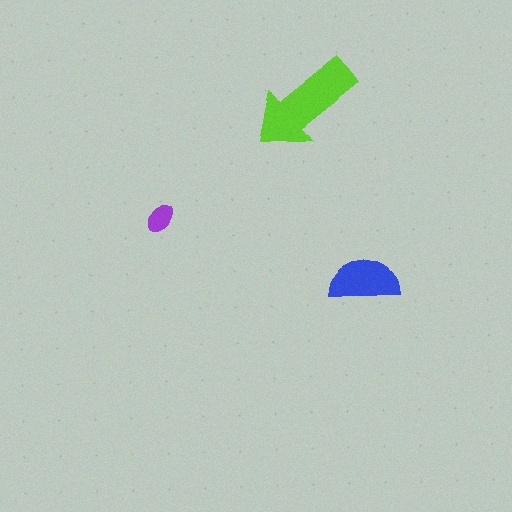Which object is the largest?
The lime arrow.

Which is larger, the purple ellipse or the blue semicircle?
The blue semicircle.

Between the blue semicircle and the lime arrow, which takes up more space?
The lime arrow.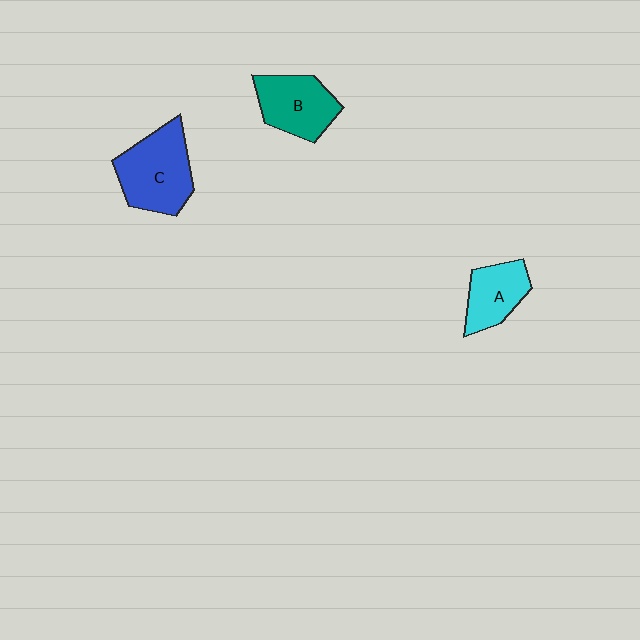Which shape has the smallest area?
Shape A (cyan).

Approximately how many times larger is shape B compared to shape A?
Approximately 1.2 times.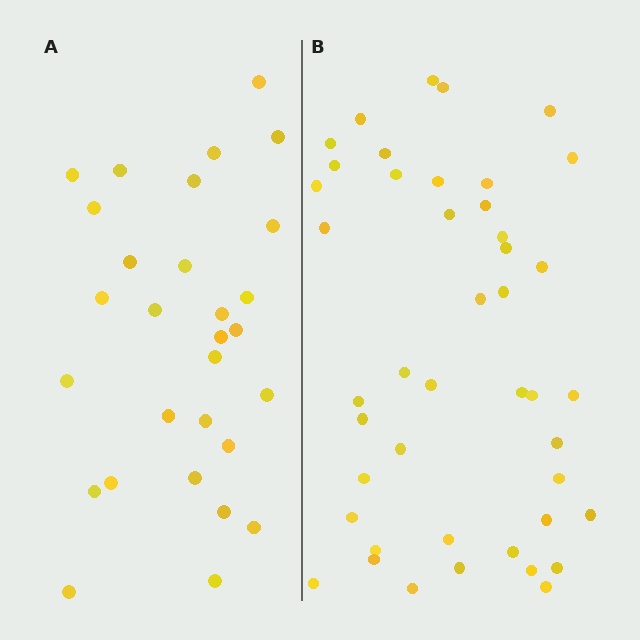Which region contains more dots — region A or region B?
Region B (the right region) has more dots.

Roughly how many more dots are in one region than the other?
Region B has approximately 15 more dots than region A.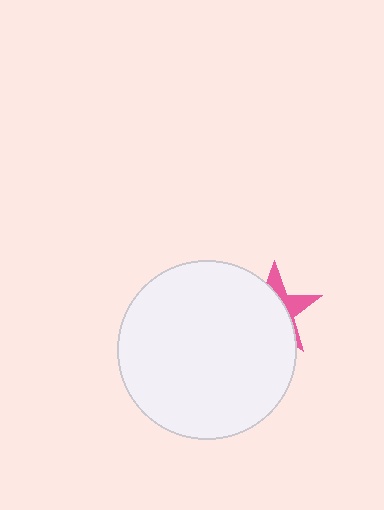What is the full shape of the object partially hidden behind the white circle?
The partially hidden object is a pink star.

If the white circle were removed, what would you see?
You would see the complete pink star.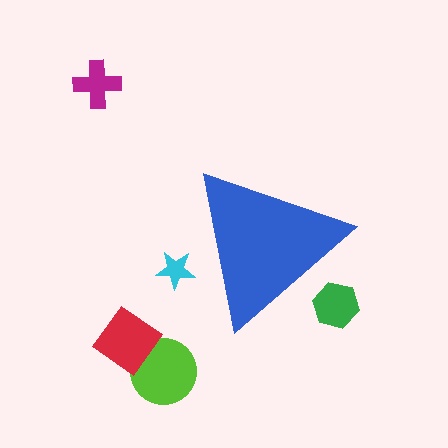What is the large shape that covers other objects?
A blue triangle.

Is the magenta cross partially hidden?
No, the magenta cross is fully visible.